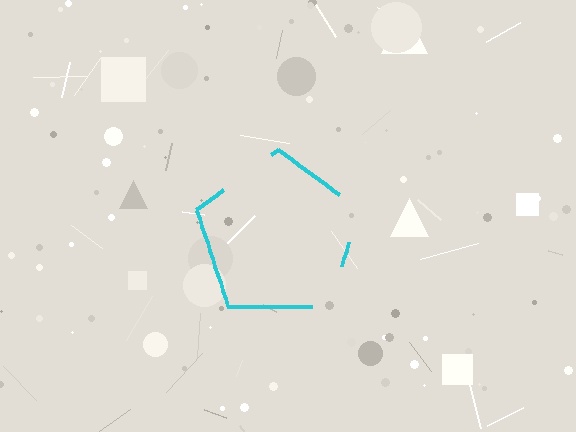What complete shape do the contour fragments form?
The contour fragments form a pentagon.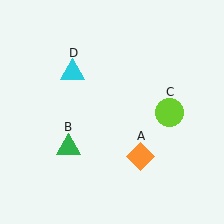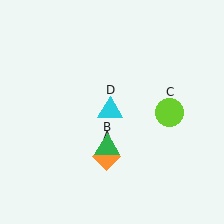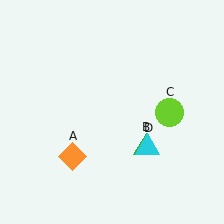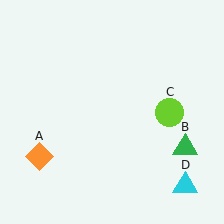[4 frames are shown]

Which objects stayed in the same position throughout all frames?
Lime circle (object C) remained stationary.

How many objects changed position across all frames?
3 objects changed position: orange diamond (object A), green triangle (object B), cyan triangle (object D).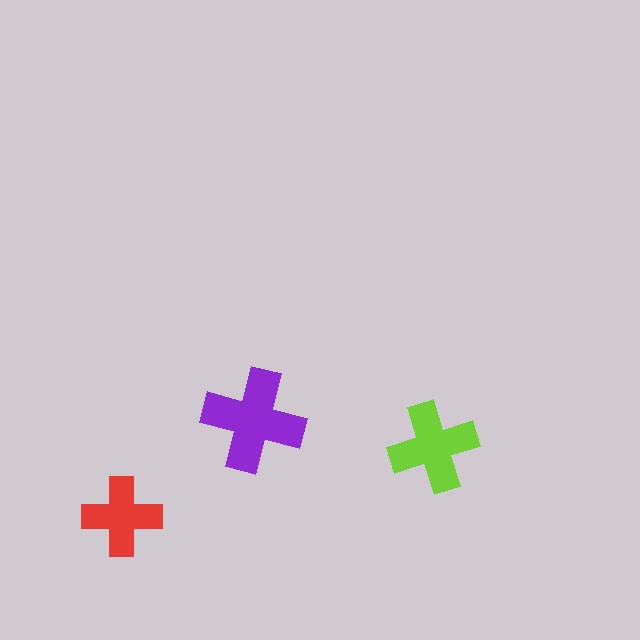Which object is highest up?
The purple cross is topmost.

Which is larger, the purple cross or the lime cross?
The purple one.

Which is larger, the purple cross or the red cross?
The purple one.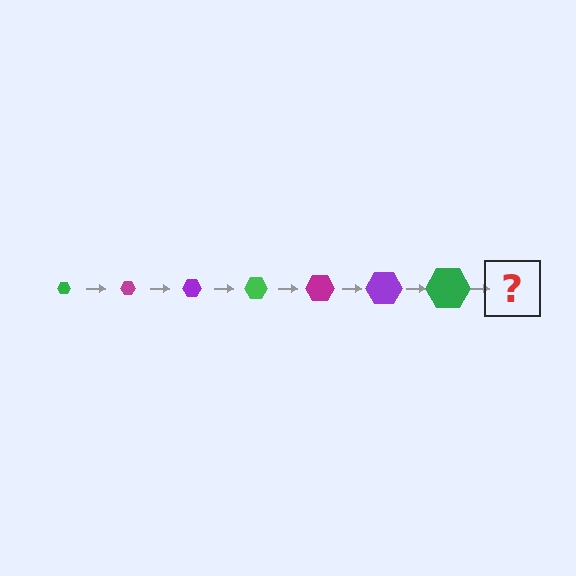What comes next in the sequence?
The next element should be a magenta hexagon, larger than the previous one.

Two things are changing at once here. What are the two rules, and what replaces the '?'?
The two rules are that the hexagon grows larger each step and the color cycles through green, magenta, and purple. The '?' should be a magenta hexagon, larger than the previous one.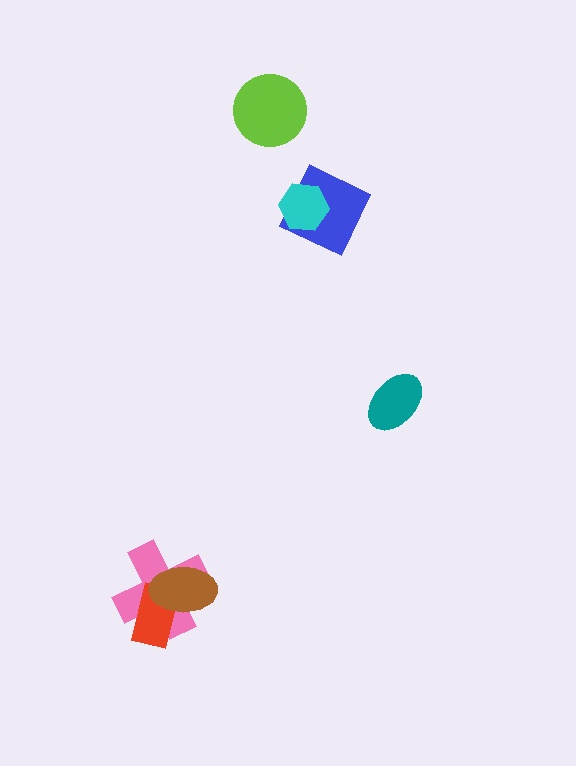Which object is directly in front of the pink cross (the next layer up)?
The red rectangle is directly in front of the pink cross.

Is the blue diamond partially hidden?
Yes, it is partially covered by another shape.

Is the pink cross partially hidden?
Yes, it is partially covered by another shape.